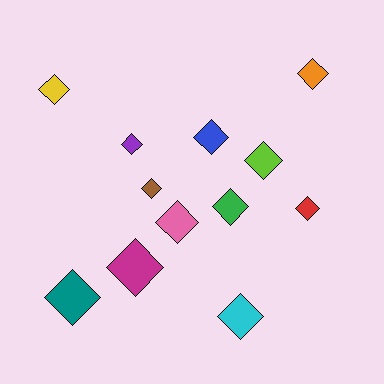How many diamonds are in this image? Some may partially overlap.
There are 12 diamonds.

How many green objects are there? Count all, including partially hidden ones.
There is 1 green object.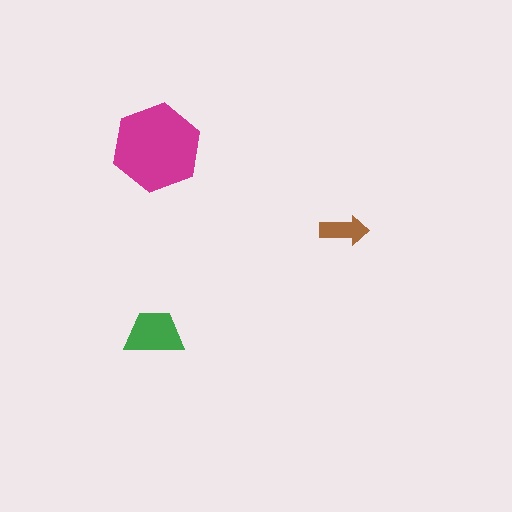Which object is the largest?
The magenta hexagon.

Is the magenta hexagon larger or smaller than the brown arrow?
Larger.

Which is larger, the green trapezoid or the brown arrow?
The green trapezoid.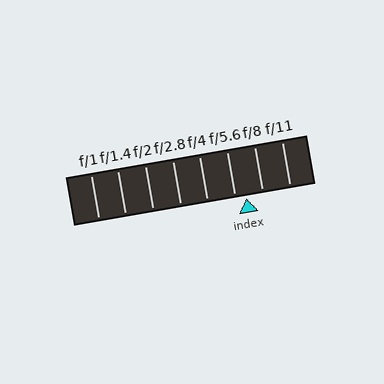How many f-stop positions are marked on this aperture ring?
There are 8 f-stop positions marked.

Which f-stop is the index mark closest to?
The index mark is closest to f/5.6.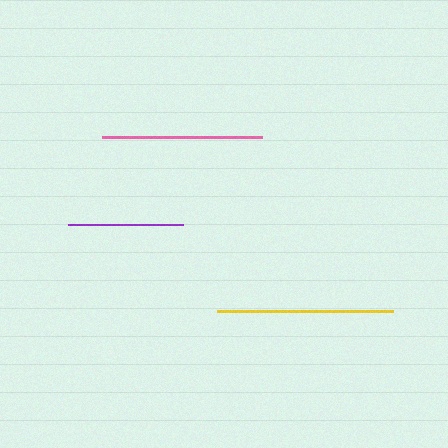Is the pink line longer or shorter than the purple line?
The pink line is longer than the purple line.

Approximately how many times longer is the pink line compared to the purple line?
The pink line is approximately 1.4 times the length of the purple line.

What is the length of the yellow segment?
The yellow segment is approximately 176 pixels long.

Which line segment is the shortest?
The purple line is the shortest at approximately 115 pixels.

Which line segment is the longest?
The yellow line is the longest at approximately 176 pixels.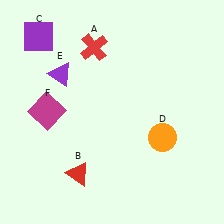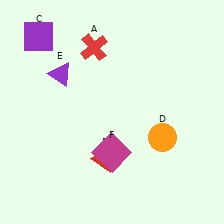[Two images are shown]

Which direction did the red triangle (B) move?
The red triangle (B) moved right.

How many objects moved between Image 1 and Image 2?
2 objects moved between the two images.